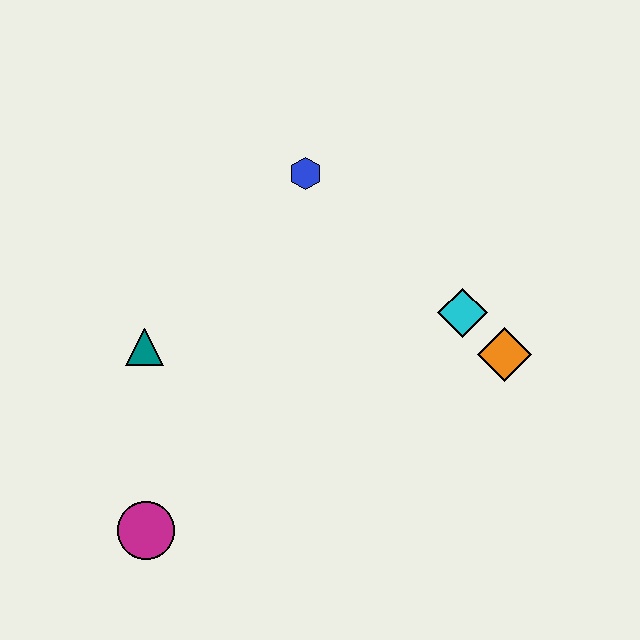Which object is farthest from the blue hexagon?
The magenta circle is farthest from the blue hexagon.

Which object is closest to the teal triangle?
The magenta circle is closest to the teal triangle.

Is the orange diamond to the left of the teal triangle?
No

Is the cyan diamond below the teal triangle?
No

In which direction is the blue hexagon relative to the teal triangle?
The blue hexagon is above the teal triangle.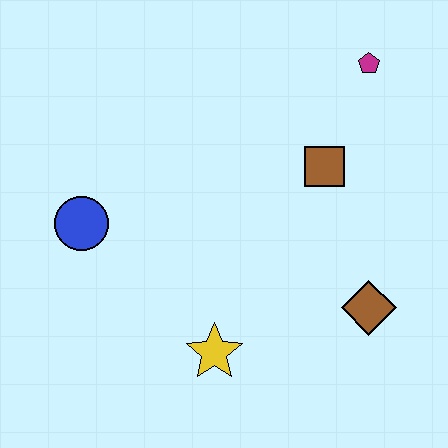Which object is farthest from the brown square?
The blue circle is farthest from the brown square.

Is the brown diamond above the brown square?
No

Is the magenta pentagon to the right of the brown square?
Yes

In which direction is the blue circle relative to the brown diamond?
The blue circle is to the left of the brown diamond.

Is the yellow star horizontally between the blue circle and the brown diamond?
Yes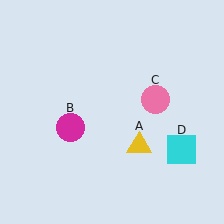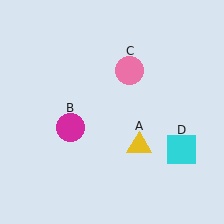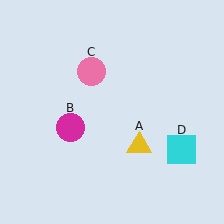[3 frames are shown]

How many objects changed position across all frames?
1 object changed position: pink circle (object C).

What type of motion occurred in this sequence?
The pink circle (object C) rotated counterclockwise around the center of the scene.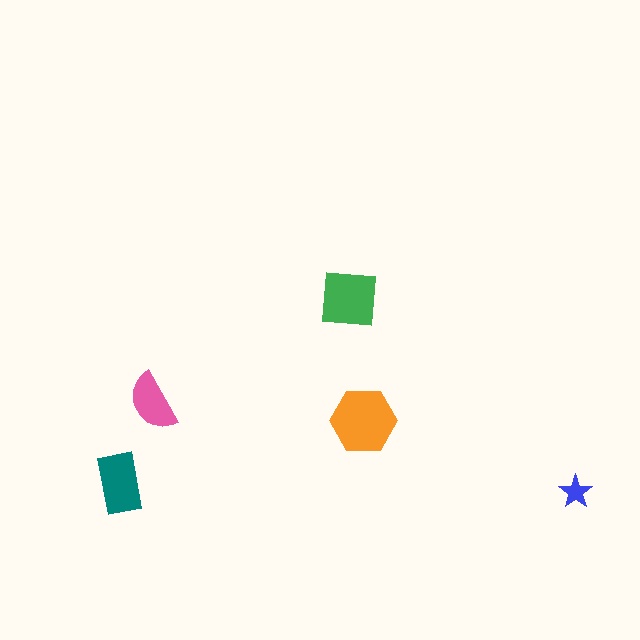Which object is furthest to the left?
The teal rectangle is leftmost.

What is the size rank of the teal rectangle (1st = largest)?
3rd.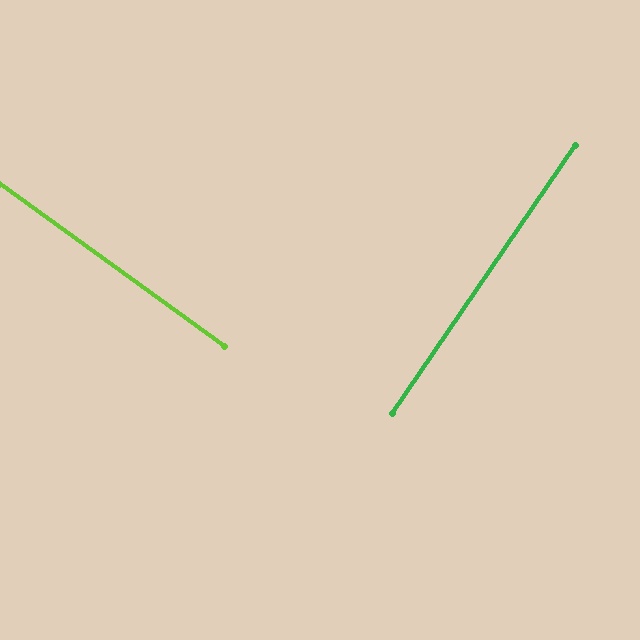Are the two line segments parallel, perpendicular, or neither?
Perpendicular — they meet at approximately 89°.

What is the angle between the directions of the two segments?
Approximately 89 degrees.